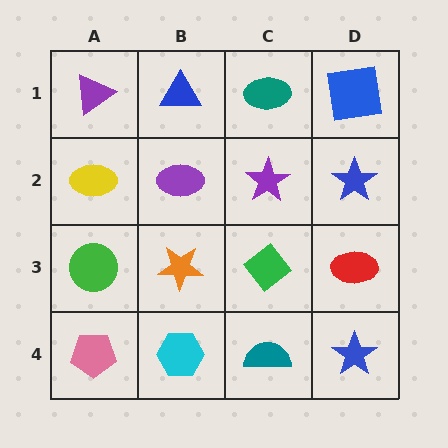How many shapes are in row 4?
4 shapes.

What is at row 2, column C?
A purple star.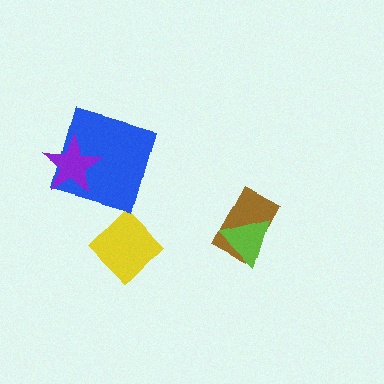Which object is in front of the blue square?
The purple star is in front of the blue square.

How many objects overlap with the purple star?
1 object overlaps with the purple star.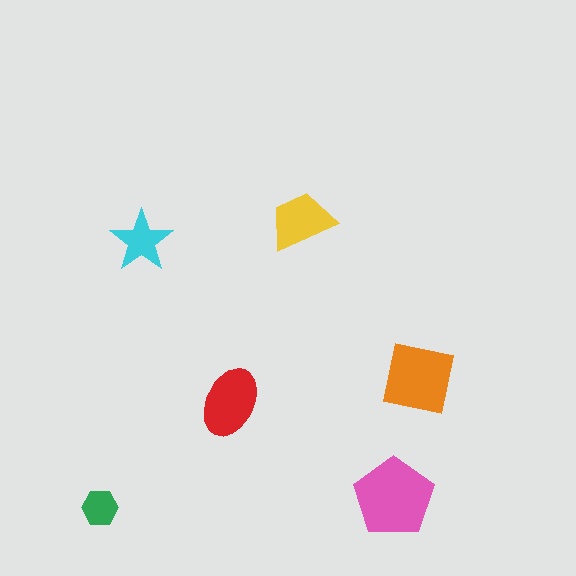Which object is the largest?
The pink pentagon.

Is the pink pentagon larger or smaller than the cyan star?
Larger.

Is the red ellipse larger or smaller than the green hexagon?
Larger.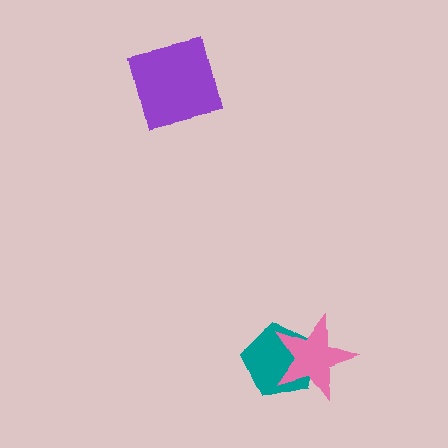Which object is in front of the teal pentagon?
The pink star is in front of the teal pentagon.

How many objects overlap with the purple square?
0 objects overlap with the purple square.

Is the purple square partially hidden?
No, no other shape covers it.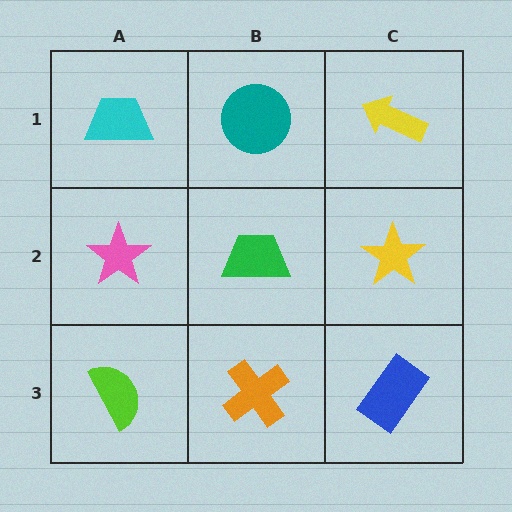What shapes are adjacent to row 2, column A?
A cyan trapezoid (row 1, column A), a lime semicircle (row 3, column A), a green trapezoid (row 2, column B).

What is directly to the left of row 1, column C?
A teal circle.